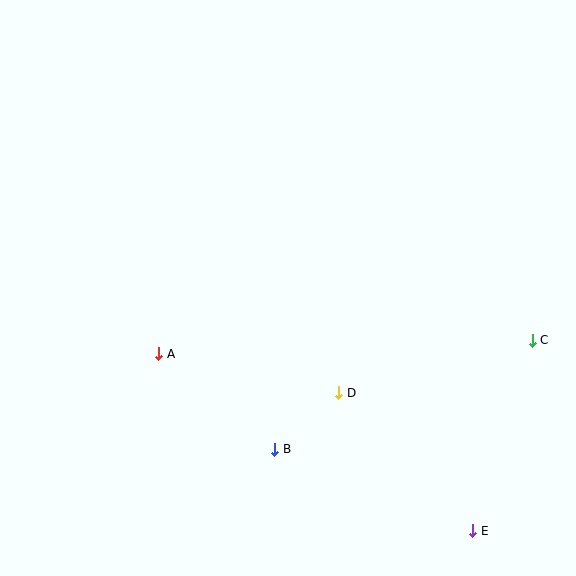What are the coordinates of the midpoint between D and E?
The midpoint between D and E is at (406, 462).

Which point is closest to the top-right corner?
Point C is closest to the top-right corner.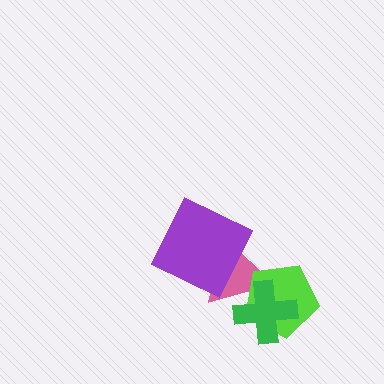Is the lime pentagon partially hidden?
Yes, it is partially covered by another shape.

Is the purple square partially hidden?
No, no other shape covers it.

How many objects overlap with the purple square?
1 object overlaps with the purple square.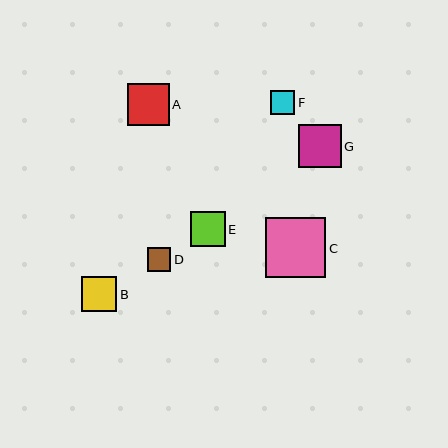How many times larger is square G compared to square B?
Square G is approximately 1.2 times the size of square B.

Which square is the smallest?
Square D is the smallest with a size of approximately 24 pixels.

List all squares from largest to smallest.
From largest to smallest: C, G, A, B, E, F, D.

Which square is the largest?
Square C is the largest with a size of approximately 60 pixels.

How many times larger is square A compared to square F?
Square A is approximately 1.8 times the size of square F.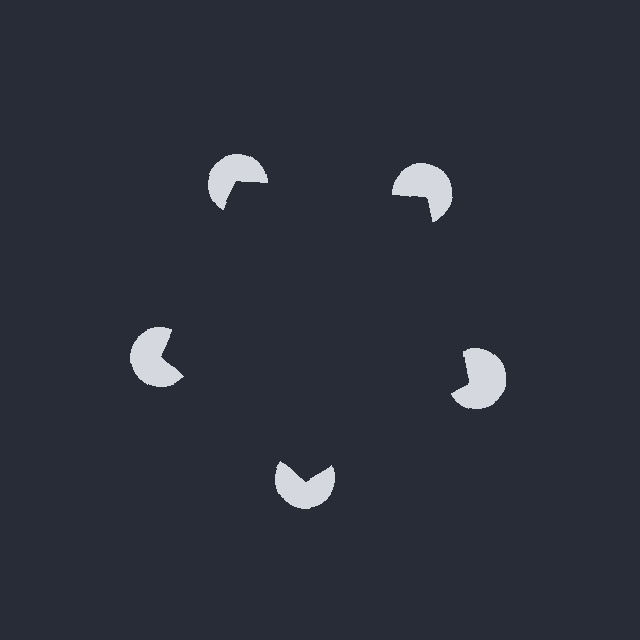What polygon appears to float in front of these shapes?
An illusory pentagon — its edges are inferred from the aligned wedge cuts in the pac-man discs, not physically drawn.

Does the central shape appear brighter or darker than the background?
It typically appears slightly darker than the background, even though no actual brightness change is drawn.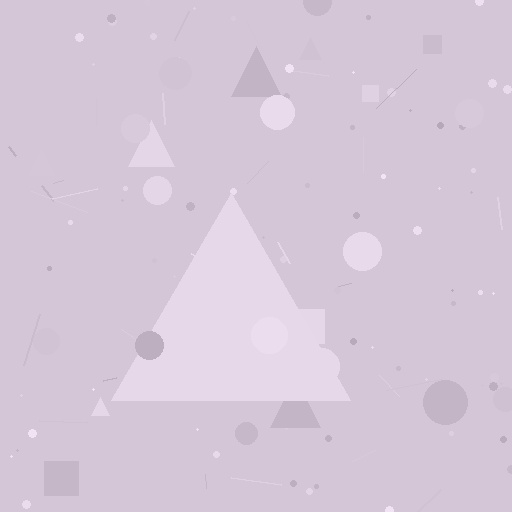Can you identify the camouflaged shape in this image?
The camouflaged shape is a triangle.